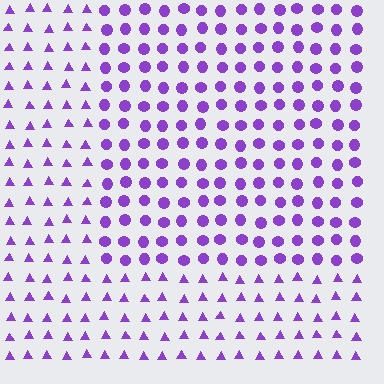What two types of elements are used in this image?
The image uses circles inside the rectangle region and triangles outside it.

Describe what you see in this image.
The image is filled with small purple elements arranged in a uniform grid. A rectangle-shaped region contains circles, while the surrounding area contains triangles. The boundary is defined purely by the change in element shape.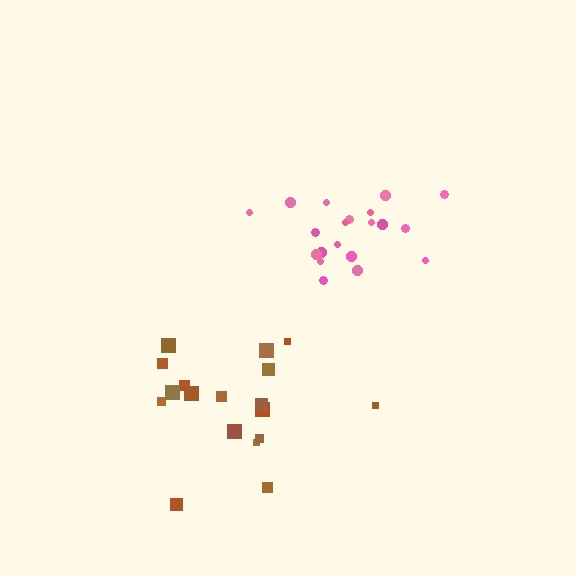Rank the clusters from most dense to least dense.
pink, brown.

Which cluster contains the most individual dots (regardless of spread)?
Pink (20).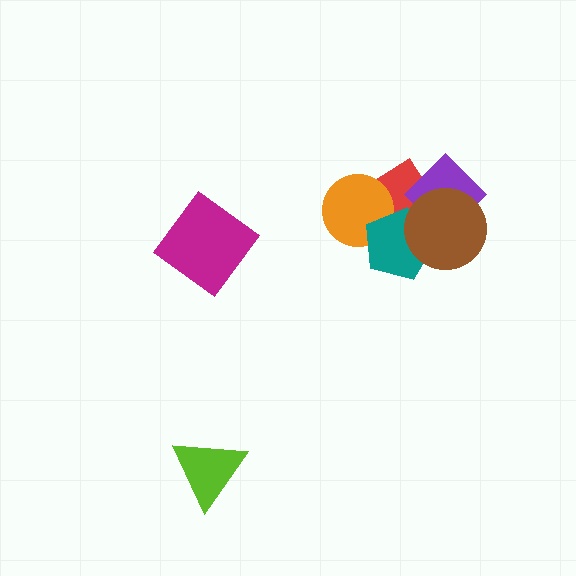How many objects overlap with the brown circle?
3 objects overlap with the brown circle.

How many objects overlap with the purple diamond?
3 objects overlap with the purple diamond.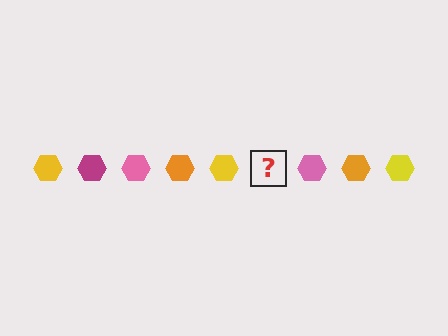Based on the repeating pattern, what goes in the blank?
The blank should be a magenta hexagon.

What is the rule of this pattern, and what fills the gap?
The rule is that the pattern cycles through yellow, magenta, pink, orange hexagons. The gap should be filled with a magenta hexagon.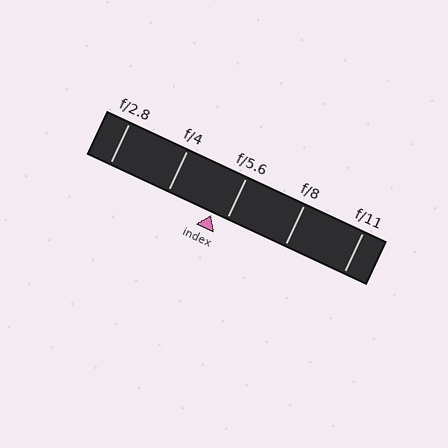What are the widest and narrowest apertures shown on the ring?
The widest aperture shown is f/2.8 and the narrowest is f/11.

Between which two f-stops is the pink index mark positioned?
The index mark is between f/4 and f/5.6.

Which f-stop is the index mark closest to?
The index mark is closest to f/5.6.